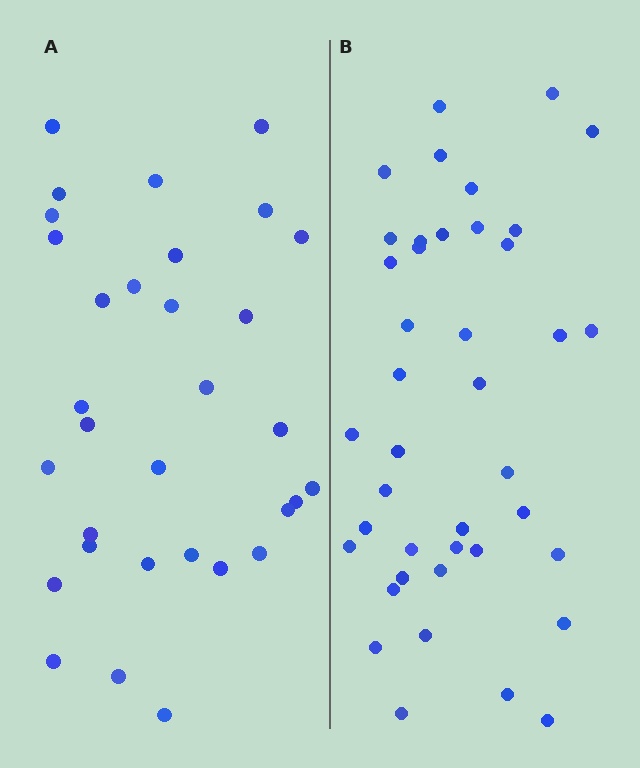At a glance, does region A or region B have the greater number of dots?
Region B (the right region) has more dots.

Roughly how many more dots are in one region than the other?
Region B has roughly 8 or so more dots than region A.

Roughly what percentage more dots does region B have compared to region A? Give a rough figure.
About 30% more.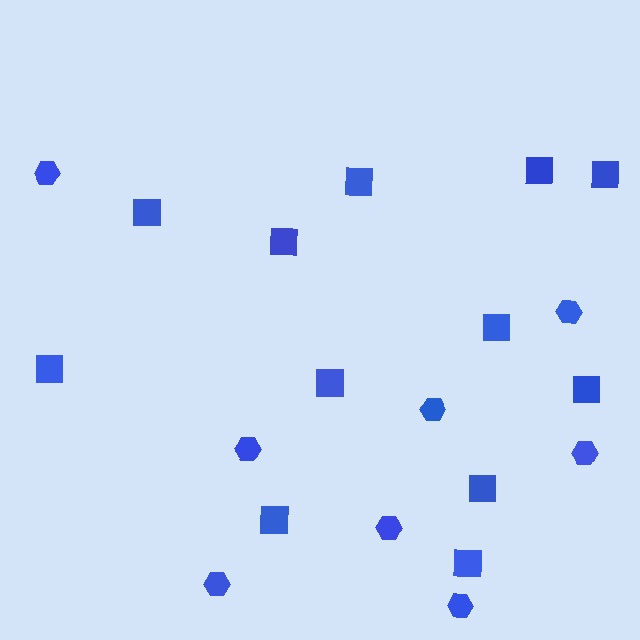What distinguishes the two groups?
There are 2 groups: one group of hexagons (8) and one group of squares (12).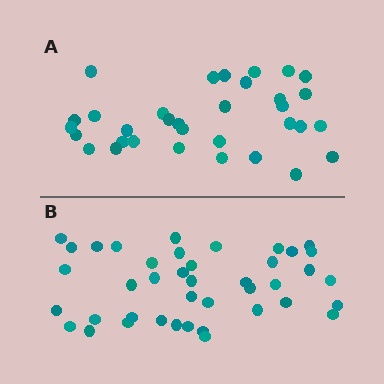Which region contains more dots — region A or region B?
Region B (the bottom region) has more dots.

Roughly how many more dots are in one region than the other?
Region B has roughly 8 or so more dots than region A.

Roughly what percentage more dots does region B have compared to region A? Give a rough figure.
About 25% more.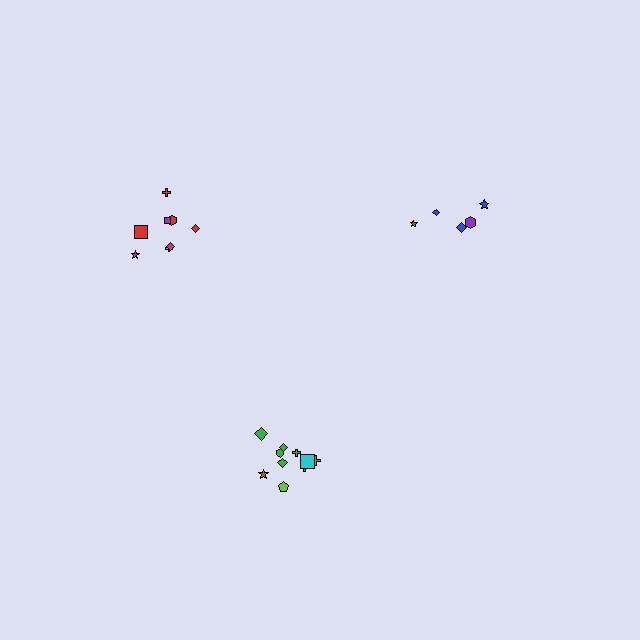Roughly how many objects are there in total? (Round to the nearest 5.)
Roughly 25 objects in total.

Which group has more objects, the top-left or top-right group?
The top-left group.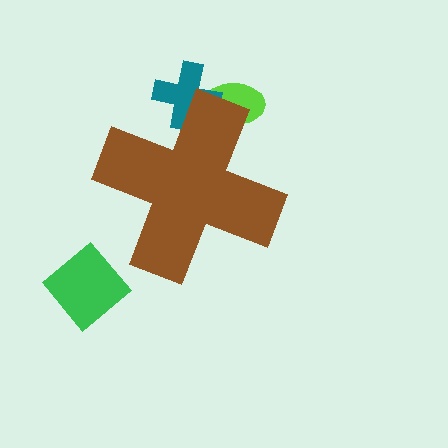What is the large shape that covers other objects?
A brown cross.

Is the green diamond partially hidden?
No, the green diamond is fully visible.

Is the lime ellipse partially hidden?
Yes, the lime ellipse is partially hidden behind the brown cross.